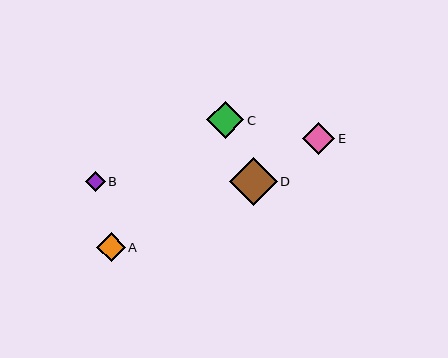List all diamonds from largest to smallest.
From largest to smallest: D, C, E, A, B.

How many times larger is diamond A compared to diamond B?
Diamond A is approximately 1.4 times the size of diamond B.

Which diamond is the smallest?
Diamond B is the smallest with a size of approximately 20 pixels.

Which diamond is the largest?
Diamond D is the largest with a size of approximately 48 pixels.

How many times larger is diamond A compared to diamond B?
Diamond A is approximately 1.4 times the size of diamond B.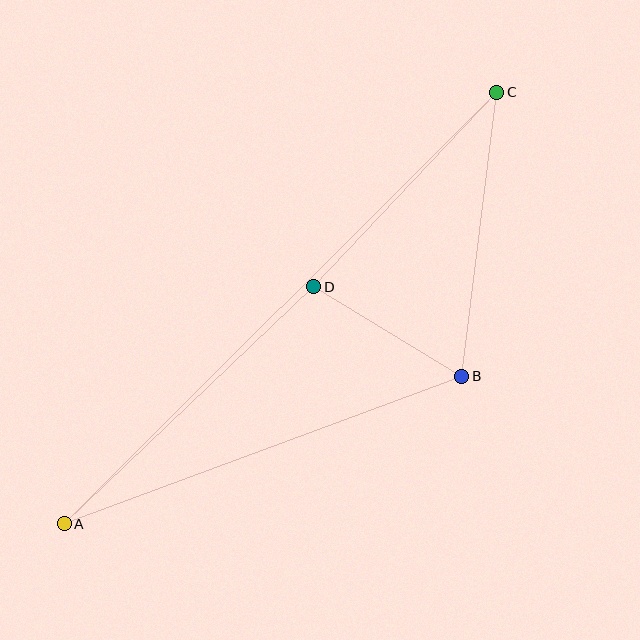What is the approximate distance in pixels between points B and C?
The distance between B and C is approximately 286 pixels.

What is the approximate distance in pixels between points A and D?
The distance between A and D is approximately 344 pixels.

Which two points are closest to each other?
Points B and D are closest to each other.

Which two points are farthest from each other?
Points A and C are farthest from each other.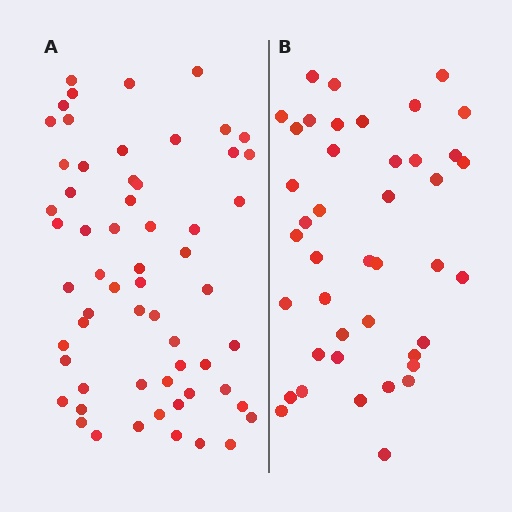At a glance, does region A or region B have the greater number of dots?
Region A (the left region) has more dots.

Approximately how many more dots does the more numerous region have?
Region A has approximately 20 more dots than region B.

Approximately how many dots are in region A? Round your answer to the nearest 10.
About 60 dots.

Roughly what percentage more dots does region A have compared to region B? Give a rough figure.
About 45% more.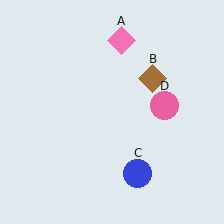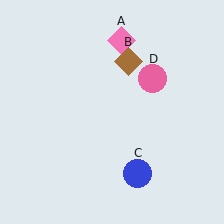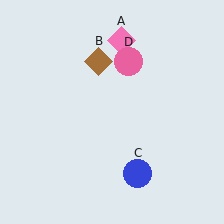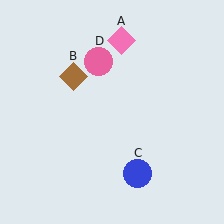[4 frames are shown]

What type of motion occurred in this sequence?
The brown diamond (object B), pink circle (object D) rotated counterclockwise around the center of the scene.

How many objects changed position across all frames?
2 objects changed position: brown diamond (object B), pink circle (object D).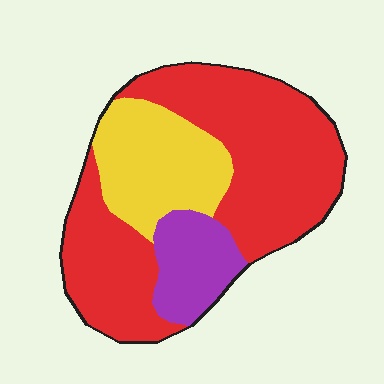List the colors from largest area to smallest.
From largest to smallest: red, yellow, purple.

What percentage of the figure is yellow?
Yellow covers 24% of the figure.